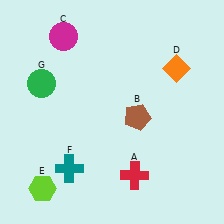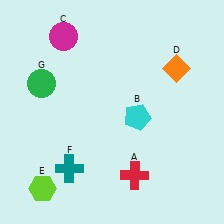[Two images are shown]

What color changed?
The pentagon (B) changed from brown in Image 1 to cyan in Image 2.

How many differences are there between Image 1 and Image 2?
There is 1 difference between the two images.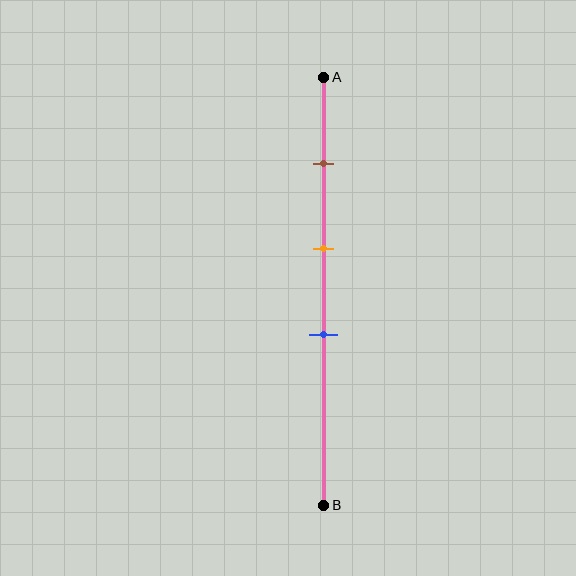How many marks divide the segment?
There are 3 marks dividing the segment.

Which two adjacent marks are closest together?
The orange and blue marks are the closest adjacent pair.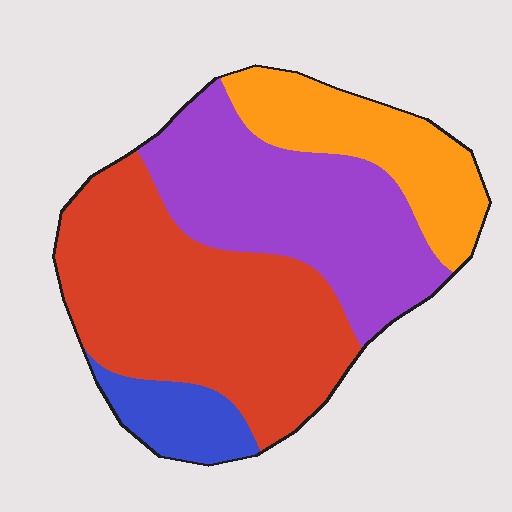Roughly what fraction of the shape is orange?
Orange takes up about one sixth (1/6) of the shape.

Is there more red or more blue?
Red.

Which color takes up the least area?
Blue, at roughly 10%.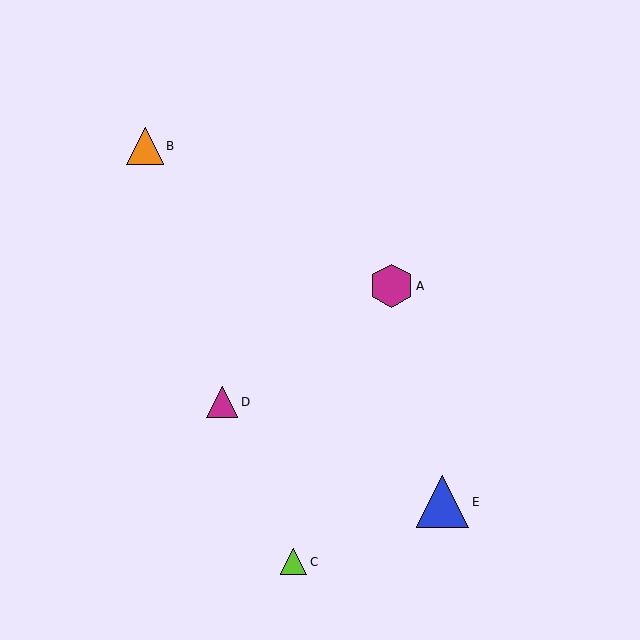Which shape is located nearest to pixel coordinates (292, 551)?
The lime triangle (labeled C) at (294, 562) is nearest to that location.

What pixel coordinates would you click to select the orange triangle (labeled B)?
Click at (145, 146) to select the orange triangle B.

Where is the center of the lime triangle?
The center of the lime triangle is at (294, 562).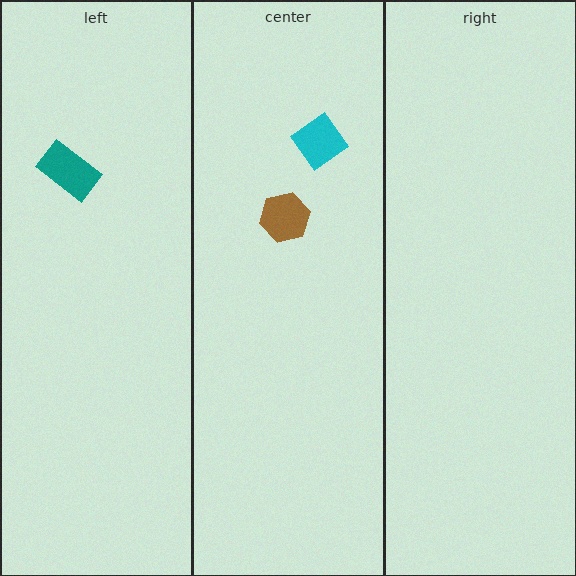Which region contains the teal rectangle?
The left region.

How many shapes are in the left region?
1.